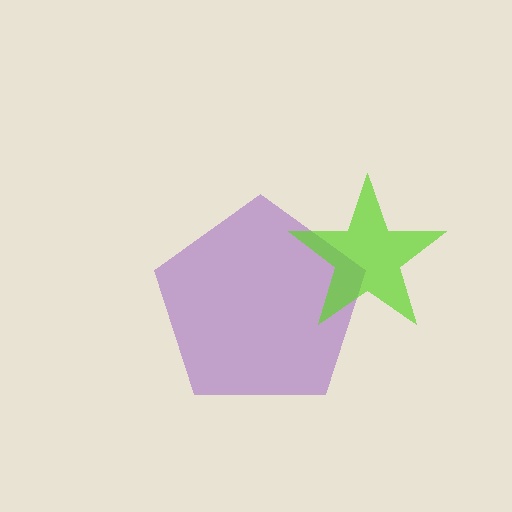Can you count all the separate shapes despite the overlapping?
Yes, there are 2 separate shapes.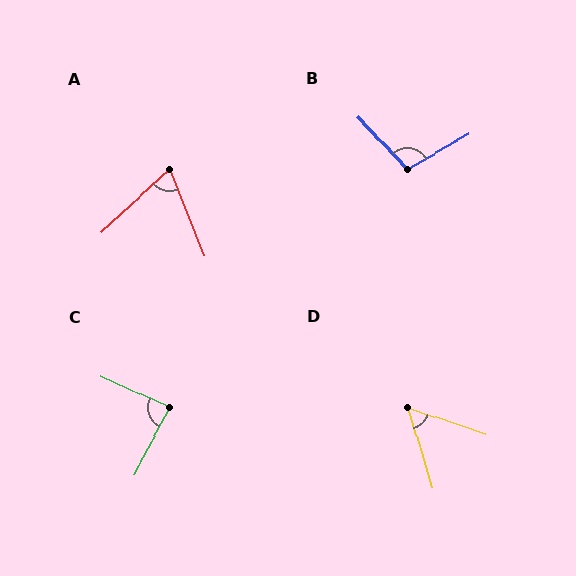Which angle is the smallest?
D, at approximately 55 degrees.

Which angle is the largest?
B, at approximately 104 degrees.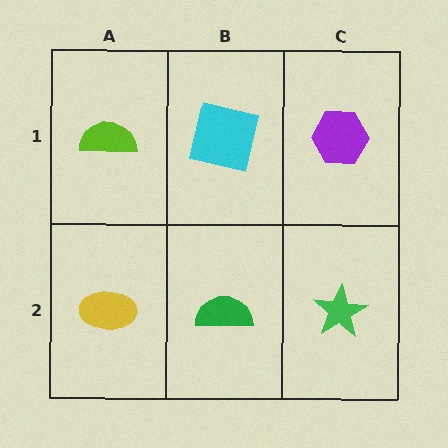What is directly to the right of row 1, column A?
A cyan square.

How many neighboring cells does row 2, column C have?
2.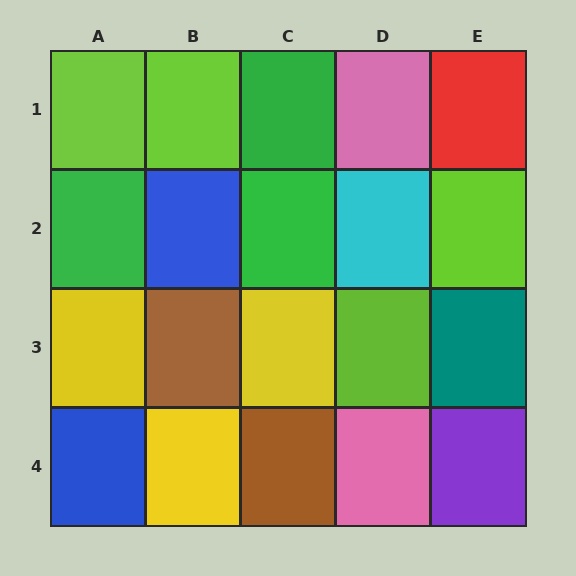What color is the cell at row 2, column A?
Green.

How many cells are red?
1 cell is red.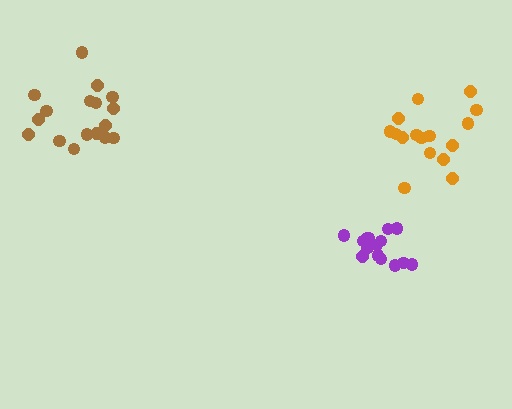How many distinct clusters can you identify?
There are 3 distinct clusters.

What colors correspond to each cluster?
The clusters are colored: purple, brown, orange.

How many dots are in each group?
Group 1: 15 dots, Group 2: 17 dots, Group 3: 16 dots (48 total).